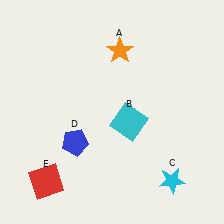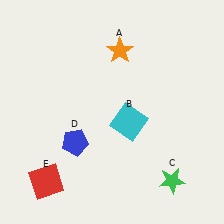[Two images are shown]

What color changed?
The star (C) changed from cyan in Image 1 to green in Image 2.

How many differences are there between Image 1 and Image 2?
There is 1 difference between the two images.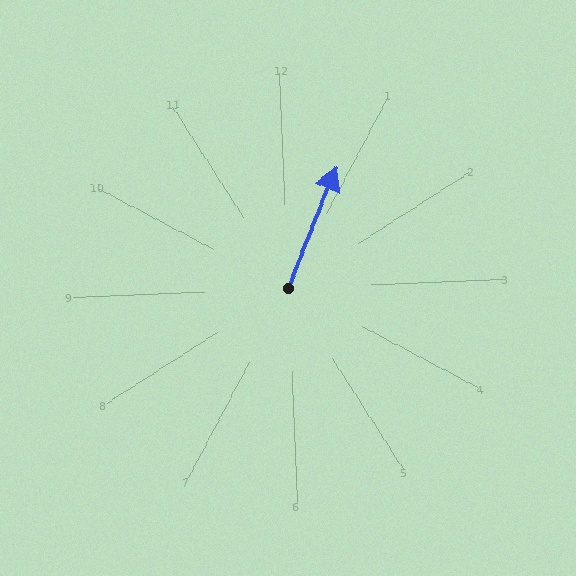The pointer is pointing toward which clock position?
Roughly 1 o'clock.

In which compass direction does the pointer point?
Northeast.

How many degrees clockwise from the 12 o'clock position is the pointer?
Approximately 24 degrees.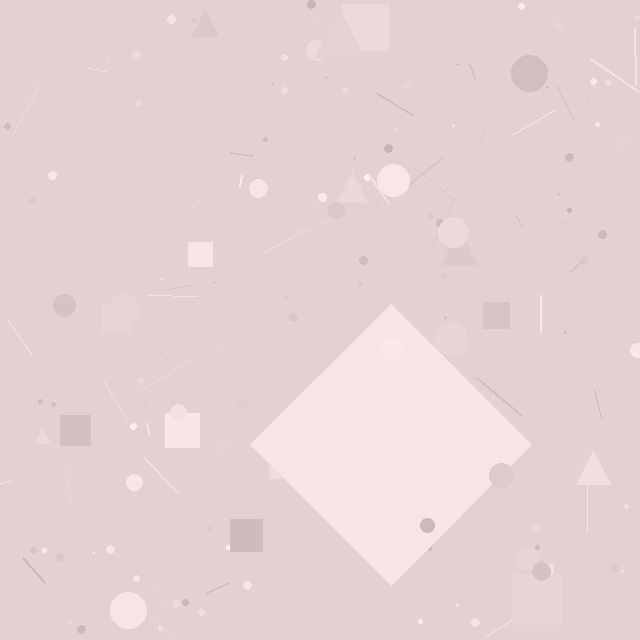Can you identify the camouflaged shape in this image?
The camouflaged shape is a diamond.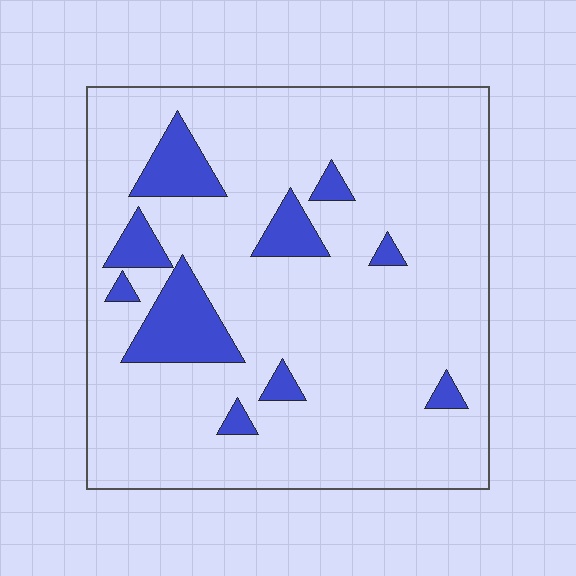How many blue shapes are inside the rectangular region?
10.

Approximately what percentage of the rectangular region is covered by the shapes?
Approximately 15%.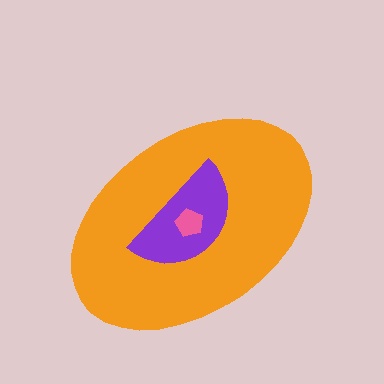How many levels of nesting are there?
3.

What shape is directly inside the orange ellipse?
The purple semicircle.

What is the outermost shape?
The orange ellipse.